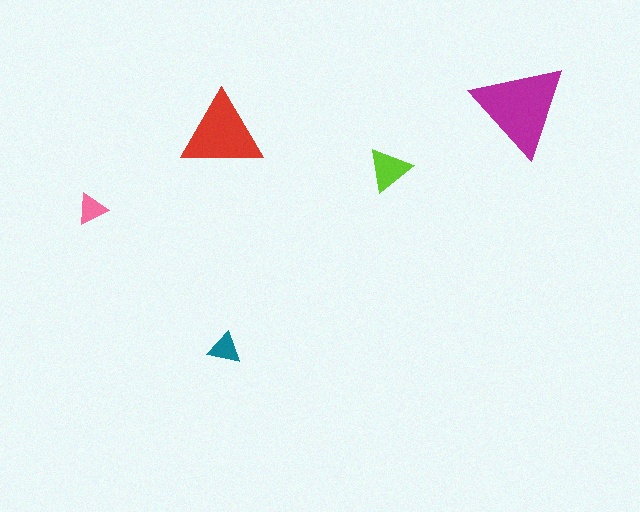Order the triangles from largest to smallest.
the magenta one, the red one, the lime one, the teal one, the pink one.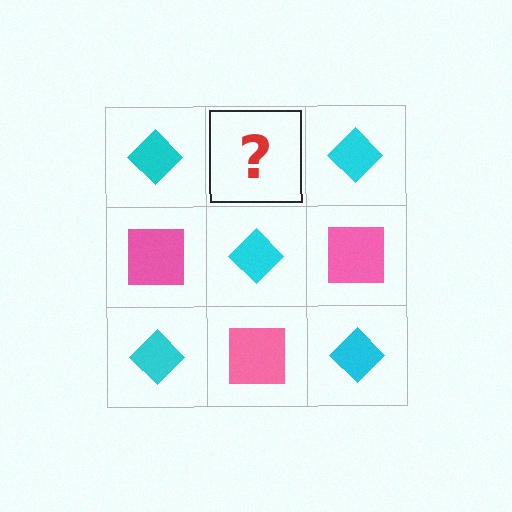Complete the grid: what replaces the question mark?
The question mark should be replaced with a pink square.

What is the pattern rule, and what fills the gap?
The rule is that it alternates cyan diamond and pink square in a checkerboard pattern. The gap should be filled with a pink square.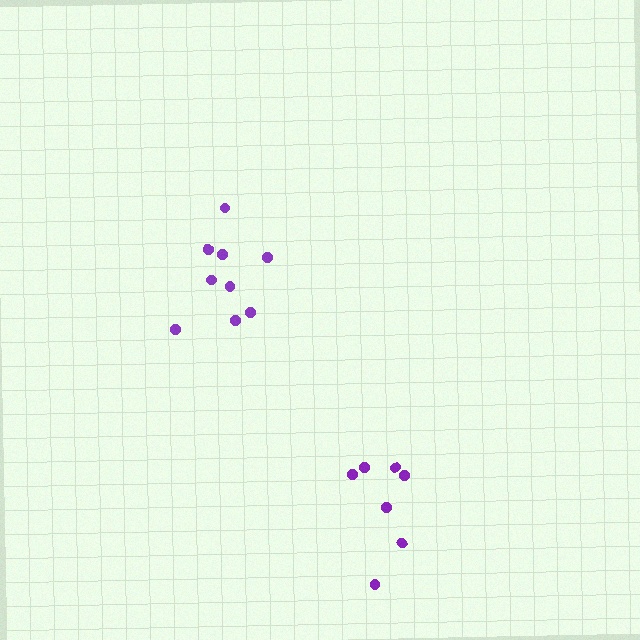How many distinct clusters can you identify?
There are 2 distinct clusters.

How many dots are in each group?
Group 1: 9 dots, Group 2: 7 dots (16 total).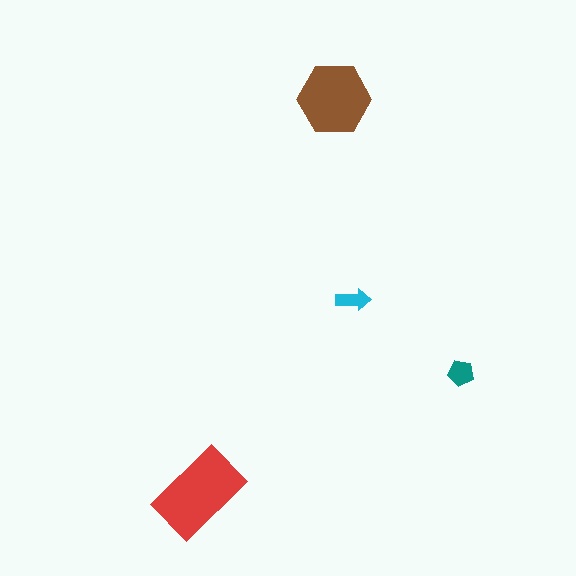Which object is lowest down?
The red rectangle is bottommost.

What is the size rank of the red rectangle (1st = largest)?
1st.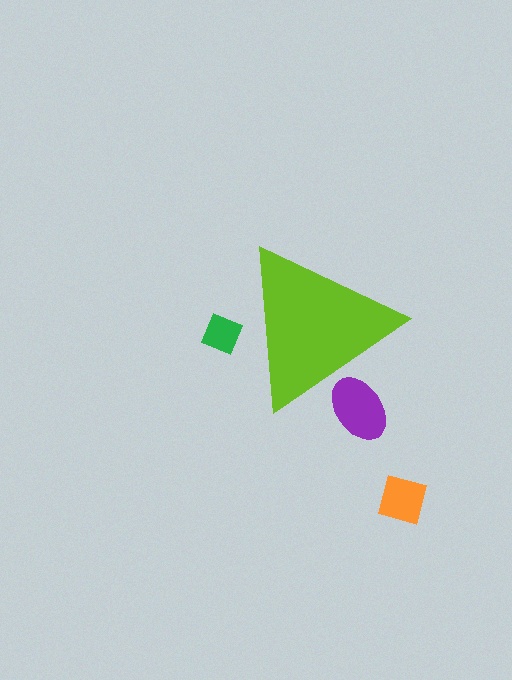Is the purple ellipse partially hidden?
Yes, the purple ellipse is partially hidden behind the lime triangle.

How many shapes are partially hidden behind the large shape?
2 shapes are partially hidden.